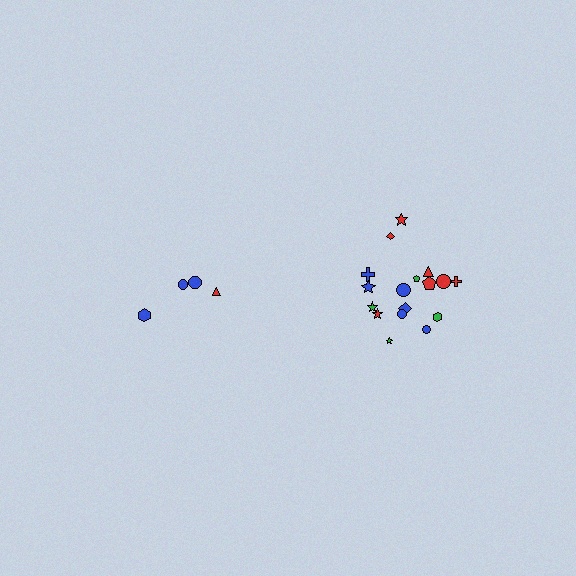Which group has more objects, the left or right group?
The right group.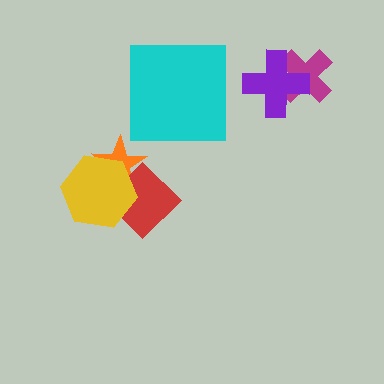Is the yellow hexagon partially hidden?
No, no other shape covers it.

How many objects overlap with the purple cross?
1 object overlaps with the purple cross.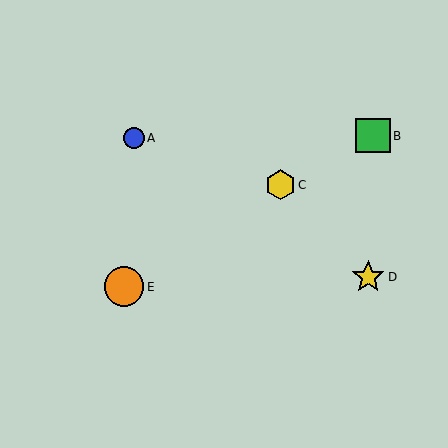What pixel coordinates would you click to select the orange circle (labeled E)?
Click at (124, 287) to select the orange circle E.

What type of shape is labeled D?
Shape D is a yellow star.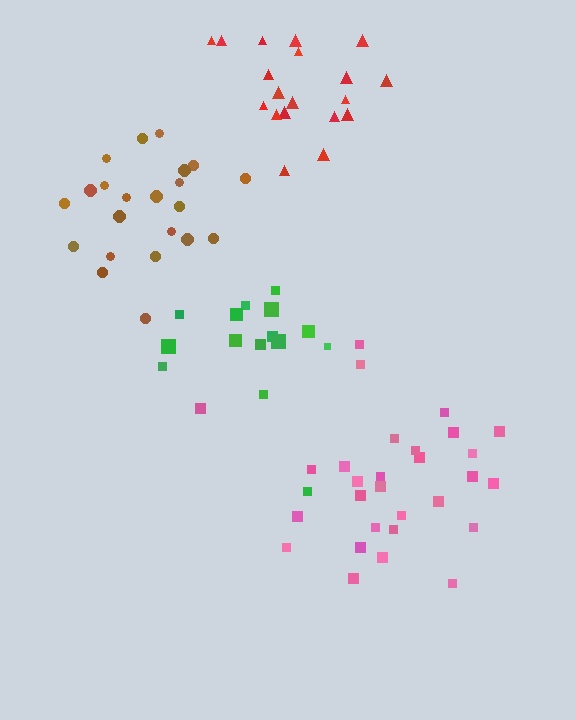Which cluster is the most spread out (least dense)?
Green.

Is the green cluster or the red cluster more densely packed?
Red.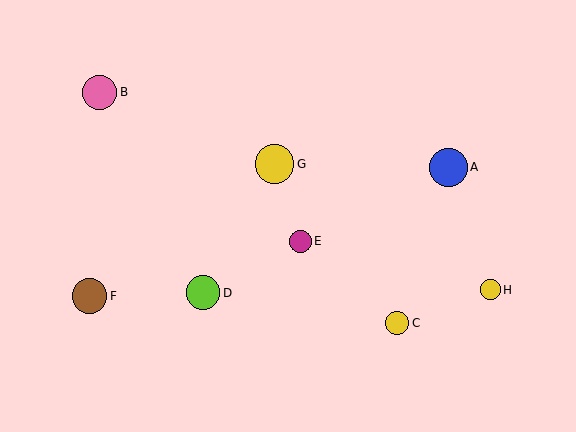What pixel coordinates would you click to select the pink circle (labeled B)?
Click at (99, 92) to select the pink circle B.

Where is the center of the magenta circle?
The center of the magenta circle is at (301, 241).